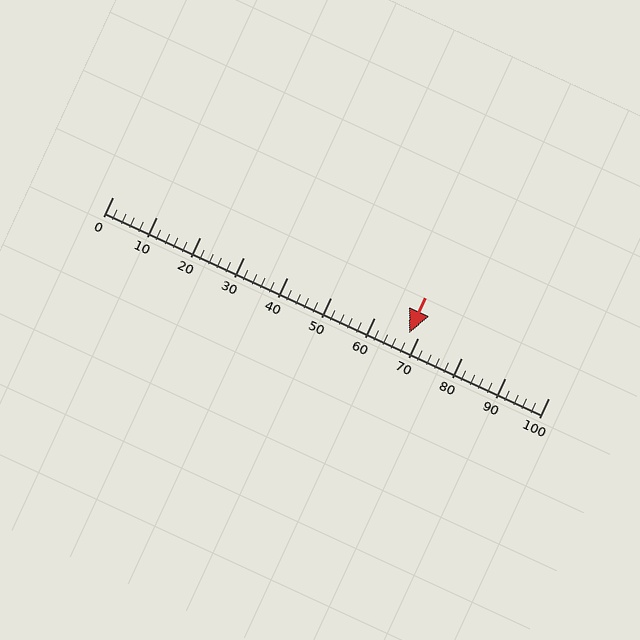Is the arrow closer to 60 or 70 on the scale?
The arrow is closer to 70.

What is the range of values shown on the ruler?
The ruler shows values from 0 to 100.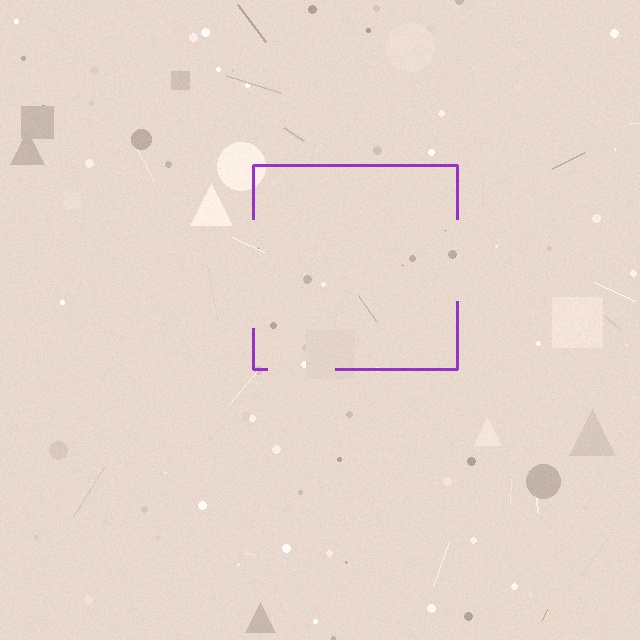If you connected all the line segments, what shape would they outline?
They would outline a square.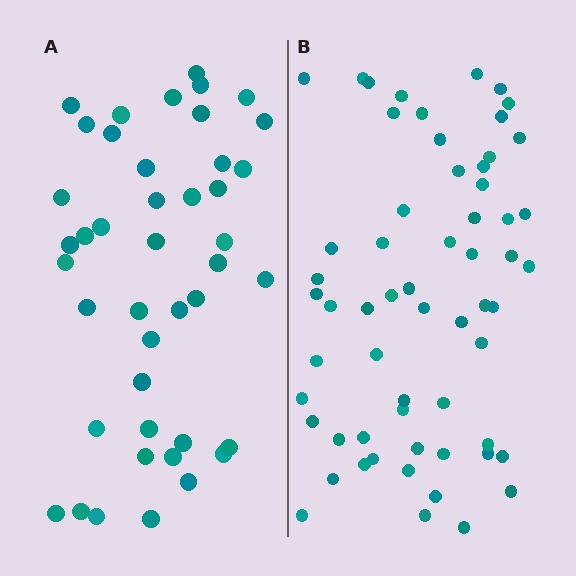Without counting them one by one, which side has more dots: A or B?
Region B (the right region) has more dots.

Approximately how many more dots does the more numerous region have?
Region B has approximately 15 more dots than region A.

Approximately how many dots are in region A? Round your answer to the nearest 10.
About 40 dots. (The exact count is 43, which rounds to 40.)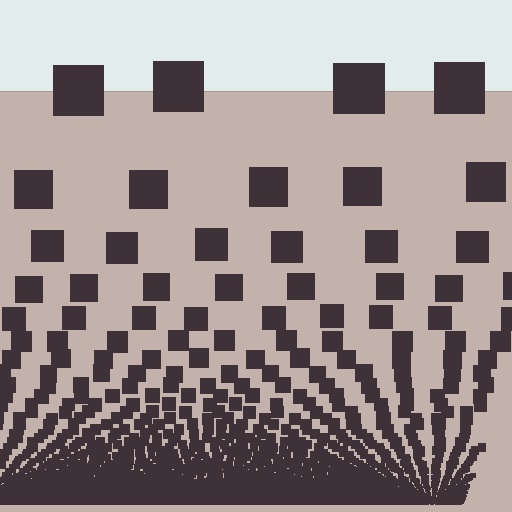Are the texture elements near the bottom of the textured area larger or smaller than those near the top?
Smaller. The gradient is inverted — elements near the bottom are smaller and denser.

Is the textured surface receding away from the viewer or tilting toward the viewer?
The surface appears to tilt toward the viewer. Texture elements get larger and sparser toward the top.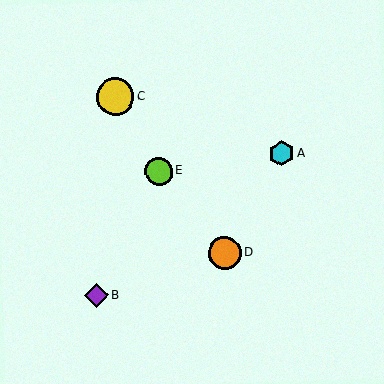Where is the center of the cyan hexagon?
The center of the cyan hexagon is at (281, 153).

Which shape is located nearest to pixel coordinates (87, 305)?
The purple diamond (labeled B) at (96, 295) is nearest to that location.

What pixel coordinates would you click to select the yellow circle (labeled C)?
Click at (115, 97) to select the yellow circle C.